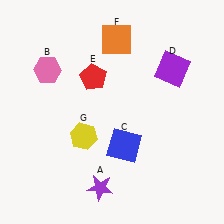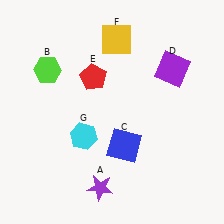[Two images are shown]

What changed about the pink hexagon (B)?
In Image 1, B is pink. In Image 2, it changed to lime.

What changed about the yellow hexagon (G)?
In Image 1, G is yellow. In Image 2, it changed to cyan.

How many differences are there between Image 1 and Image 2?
There are 3 differences between the two images.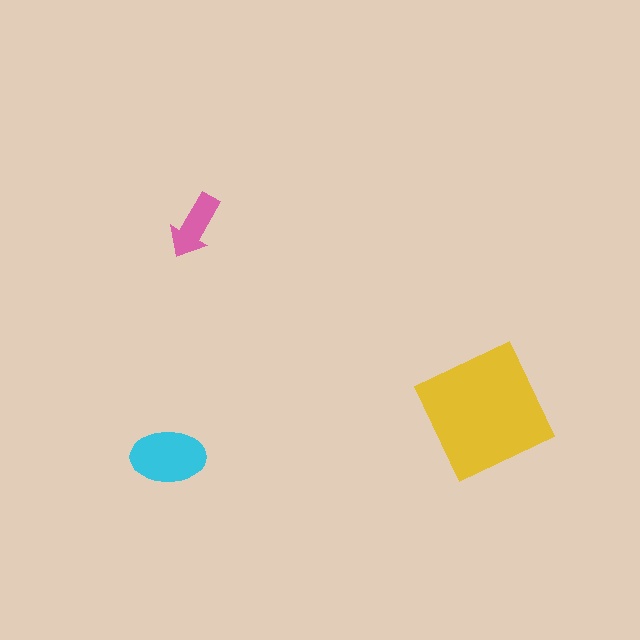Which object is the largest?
The yellow square.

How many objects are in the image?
There are 3 objects in the image.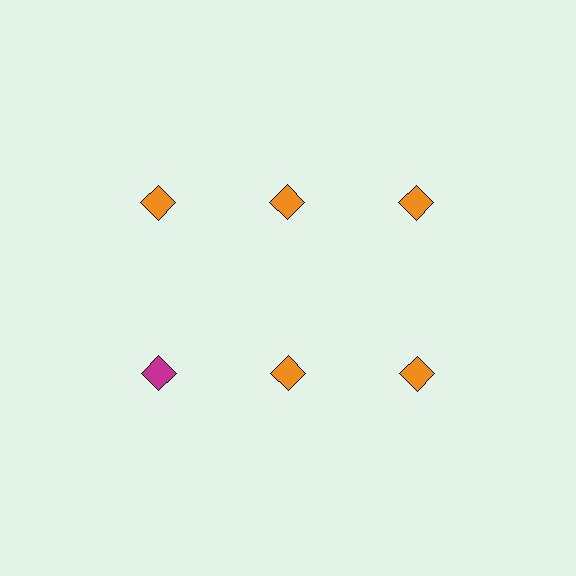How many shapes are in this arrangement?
There are 6 shapes arranged in a grid pattern.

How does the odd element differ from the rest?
It has a different color: magenta instead of orange.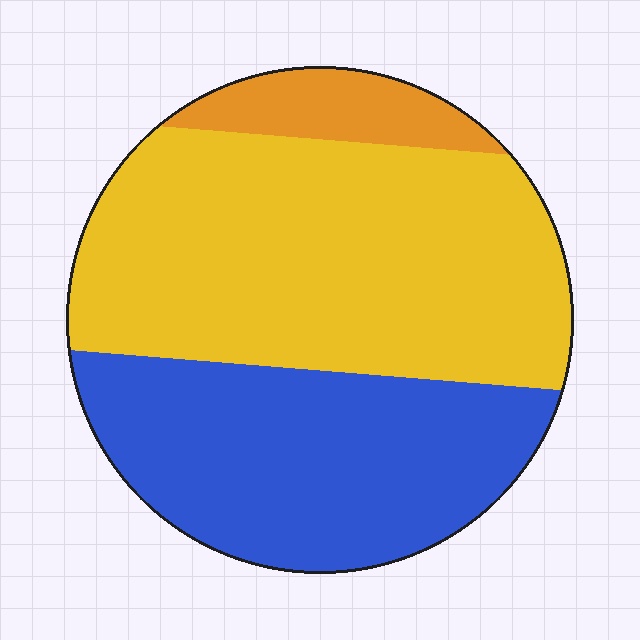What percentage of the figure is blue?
Blue covers about 35% of the figure.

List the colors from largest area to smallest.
From largest to smallest: yellow, blue, orange.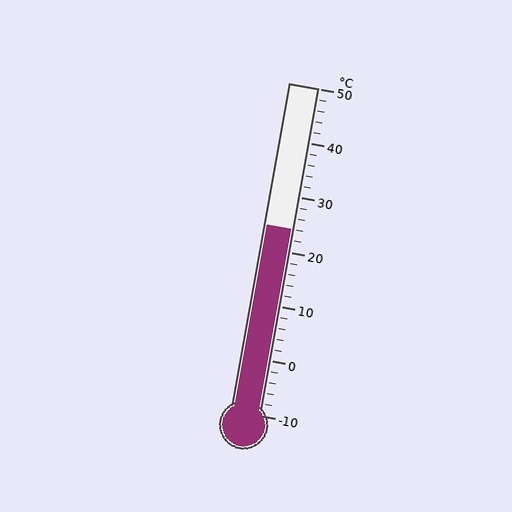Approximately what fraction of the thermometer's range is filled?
The thermometer is filled to approximately 55% of its range.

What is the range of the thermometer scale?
The thermometer scale ranges from -10°C to 50°C.